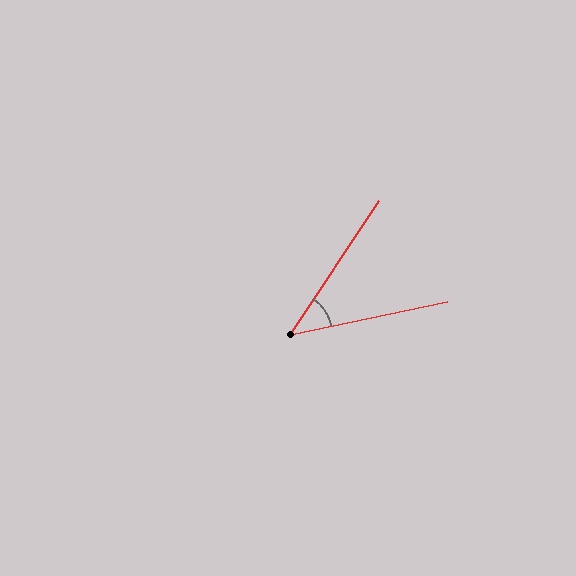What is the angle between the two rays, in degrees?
Approximately 45 degrees.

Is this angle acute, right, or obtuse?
It is acute.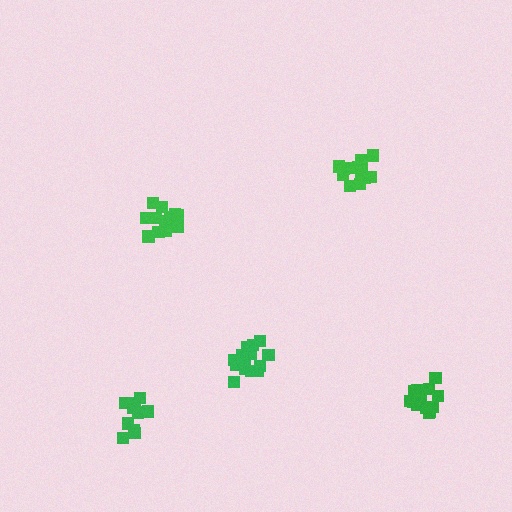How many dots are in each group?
Group 1: 16 dots, Group 2: 15 dots, Group 3: 14 dots, Group 4: 15 dots, Group 5: 11 dots (71 total).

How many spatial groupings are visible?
There are 5 spatial groupings.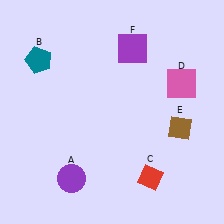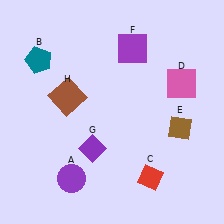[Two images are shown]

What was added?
A purple diamond (G), a brown square (H) were added in Image 2.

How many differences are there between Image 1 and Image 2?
There are 2 differences between the two images.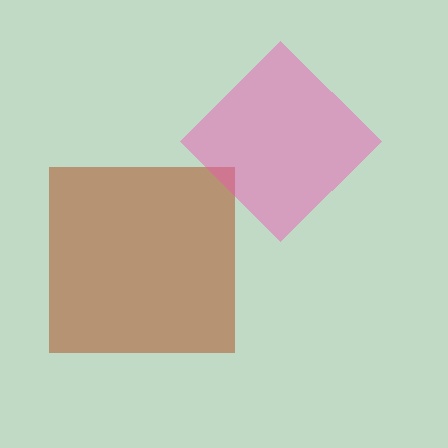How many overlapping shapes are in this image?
There are 2 overlapping shapes in the image.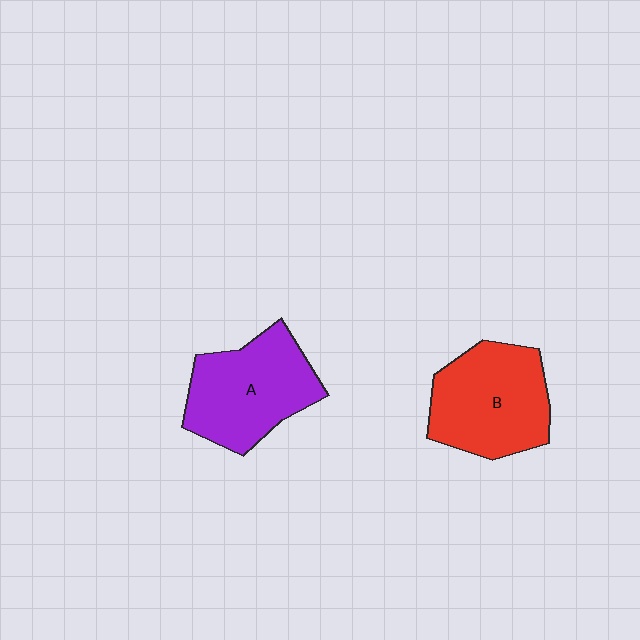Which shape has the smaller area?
Shape A (purple).